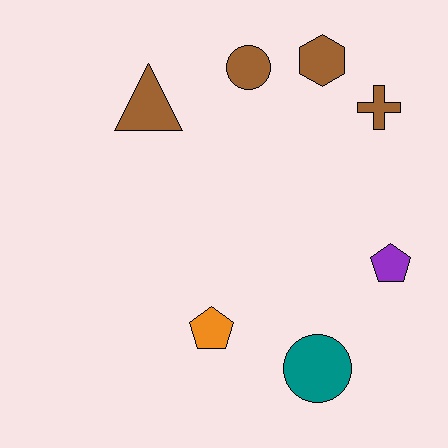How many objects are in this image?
There are 7 objects.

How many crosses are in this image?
There is 1 cross.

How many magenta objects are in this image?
There are no magenta objects.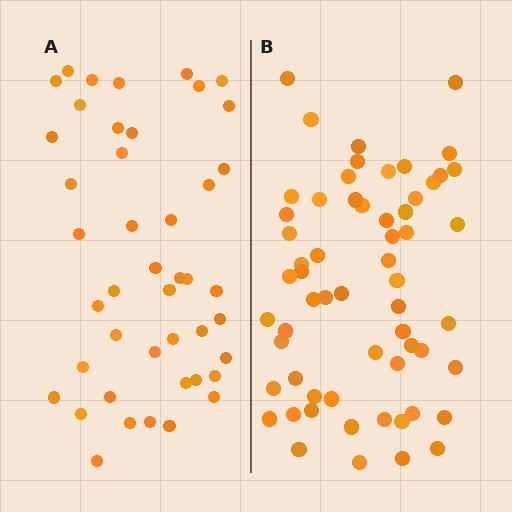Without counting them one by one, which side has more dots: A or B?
Region B (the right region) has more dots.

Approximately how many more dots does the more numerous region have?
Region B has approximately 15 more dots than region A.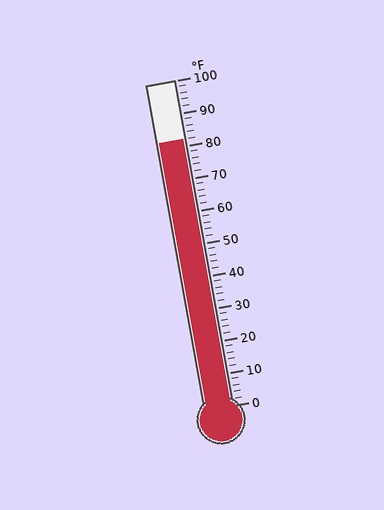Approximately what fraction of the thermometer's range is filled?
The thermometer is filled to approximately 80% of its range.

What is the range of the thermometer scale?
The thermometer scale ranges from 0°F to 100°F.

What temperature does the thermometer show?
The thermometer shows approximately 82°F.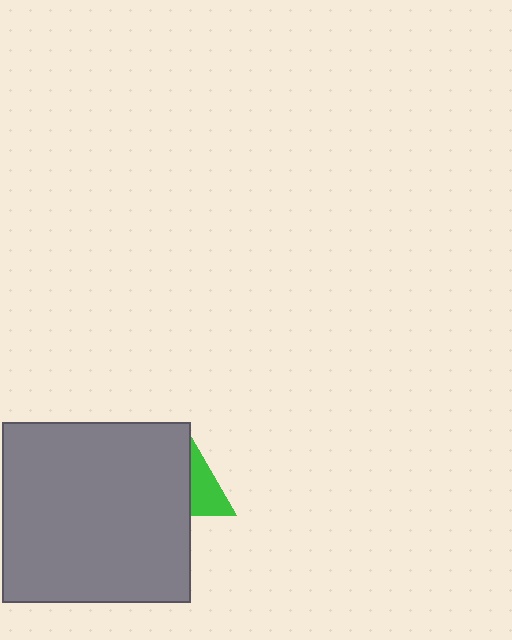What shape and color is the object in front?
The object in front is a gray rectangle.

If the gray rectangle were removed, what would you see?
You would see the complete green triangle.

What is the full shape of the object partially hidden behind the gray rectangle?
The partially hidden object is a green triangle.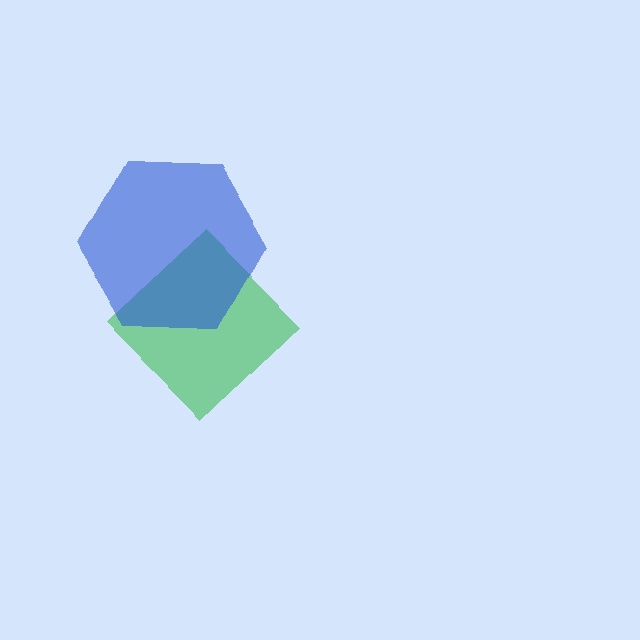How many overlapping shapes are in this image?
There are 2 overlapping shapes in the image.